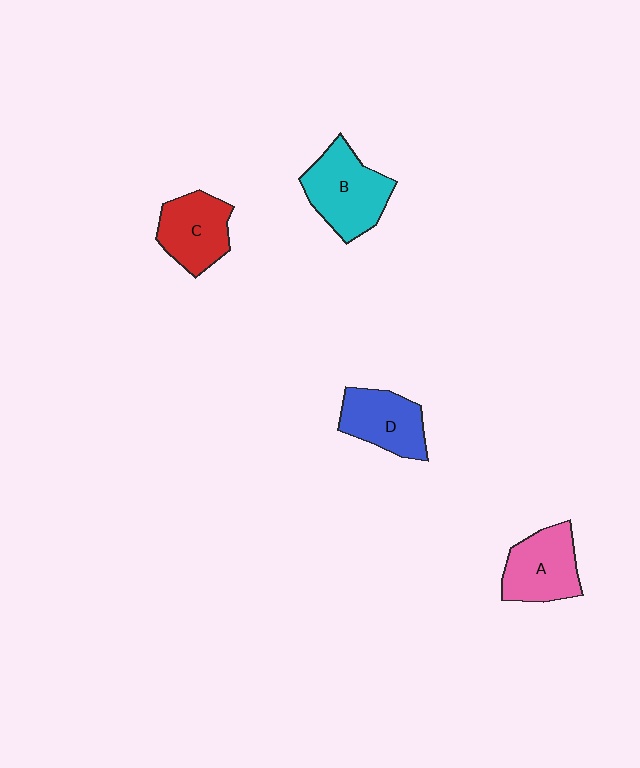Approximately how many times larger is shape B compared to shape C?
Approximately 1.2 times.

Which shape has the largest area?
Shape B (cyan).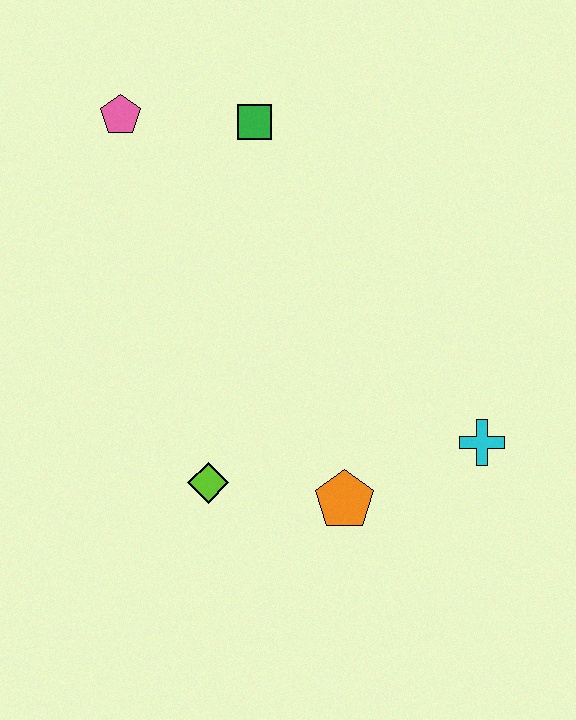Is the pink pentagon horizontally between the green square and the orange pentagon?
No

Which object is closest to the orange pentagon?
The lime diamond is closest to the orange pentagon.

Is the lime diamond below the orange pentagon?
No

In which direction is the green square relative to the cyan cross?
The green square is above the cyan cross.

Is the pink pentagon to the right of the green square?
No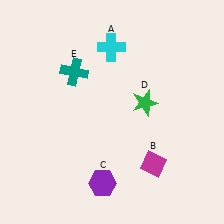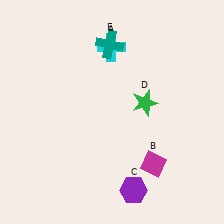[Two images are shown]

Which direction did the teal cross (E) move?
The teal cross (E) moved right.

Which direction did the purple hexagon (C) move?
The purple hexagon (C) moved right.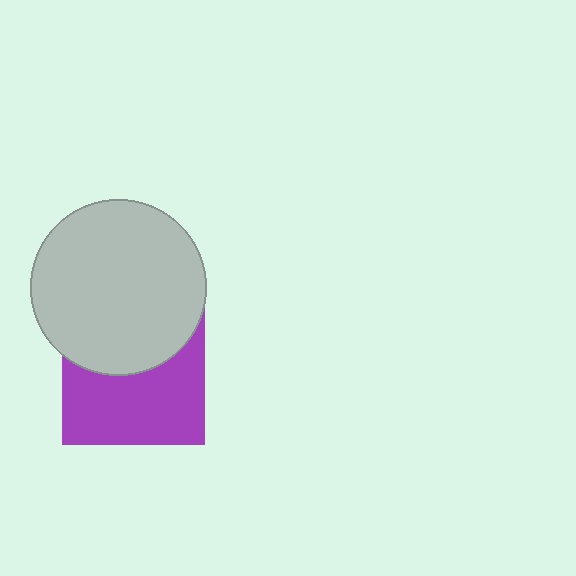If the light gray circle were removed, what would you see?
You would see the complete purple square.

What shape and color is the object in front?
The object in front is a light gray circle.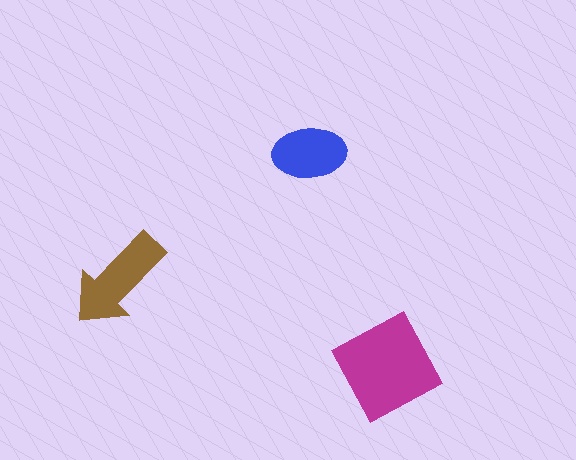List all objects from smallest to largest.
The blue ellipse, the brown arrow, the magenta diamond.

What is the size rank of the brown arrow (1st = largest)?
2nd.